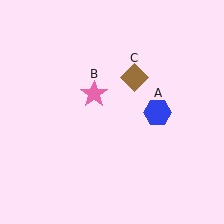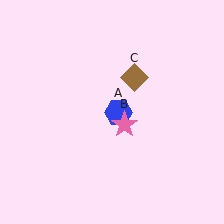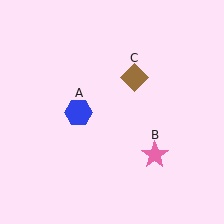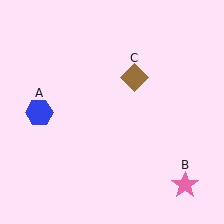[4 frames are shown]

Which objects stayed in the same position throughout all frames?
Brown diamond (object C) remained stationary.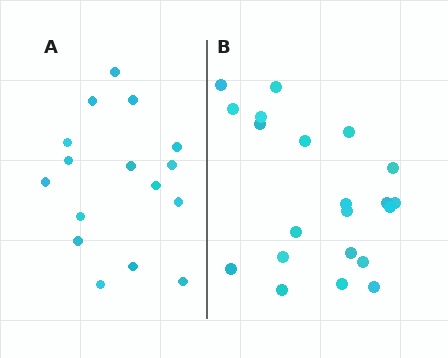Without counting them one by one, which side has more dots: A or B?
Region B (the right region) has more dots.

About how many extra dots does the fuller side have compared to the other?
Region B has about 5 more dots than region A.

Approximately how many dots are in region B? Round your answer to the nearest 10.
About 20 dots. (The exact count is 21, which rounds to 20.)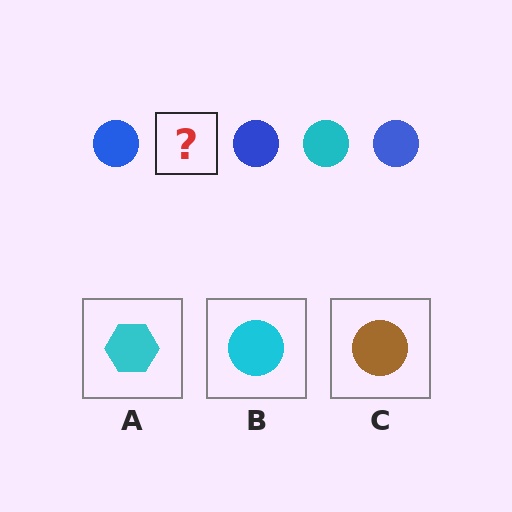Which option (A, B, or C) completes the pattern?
B.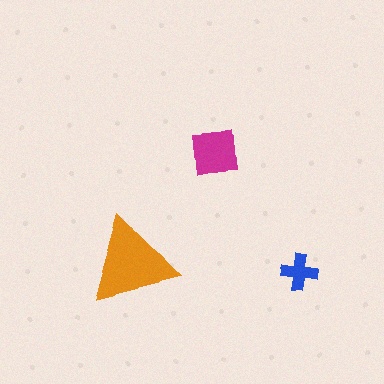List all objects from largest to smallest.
The orange triangle, the magenta square, the blue cross.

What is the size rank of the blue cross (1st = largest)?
3rd.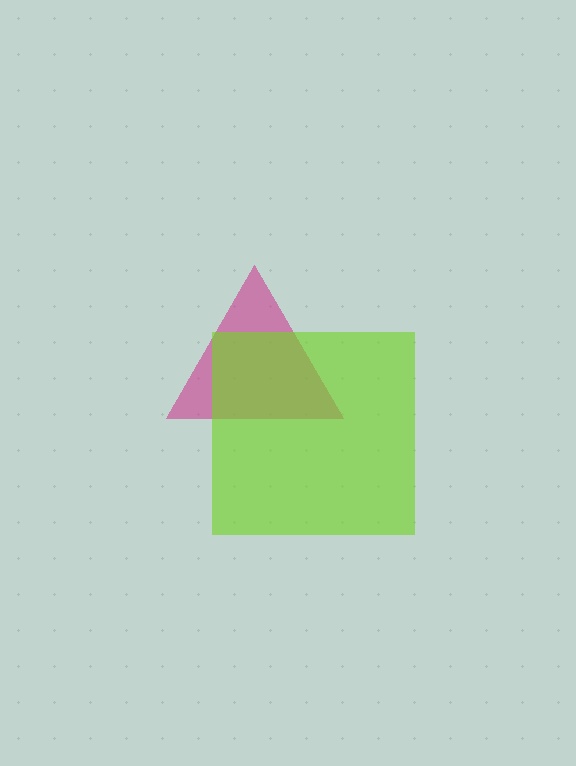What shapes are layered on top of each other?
The layered shapes are: a magenta triangle, a lime square.